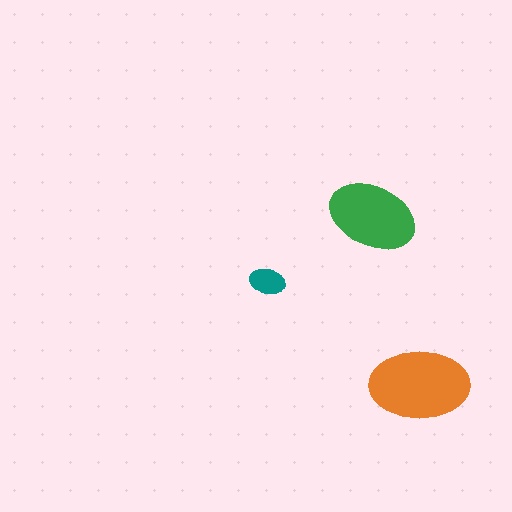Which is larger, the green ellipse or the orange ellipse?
The orange one.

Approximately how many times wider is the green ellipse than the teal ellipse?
About 2.5 times wider.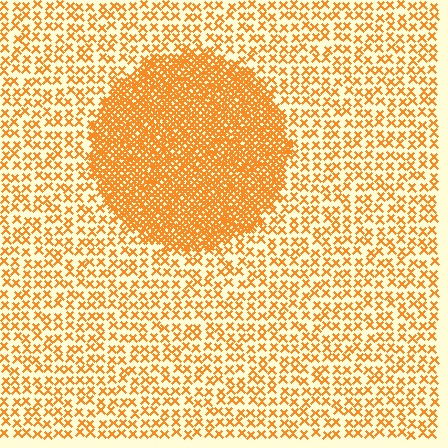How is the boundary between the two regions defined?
The boundary is defined by a change in element density (approximately 3.1x ratio). All elements are the same color, size, and shape.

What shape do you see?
I see a circle.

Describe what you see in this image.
The image contains small orange elements arranged at two different densities. A circle-shaped region is visible where the elements are more densely packed than the surrounding area.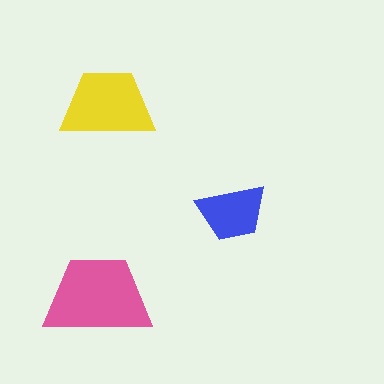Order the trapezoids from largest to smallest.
the pink one, the yellow one, the blue one.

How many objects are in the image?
There are 3 objects in the image.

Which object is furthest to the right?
The blue trapezoid is rightmost.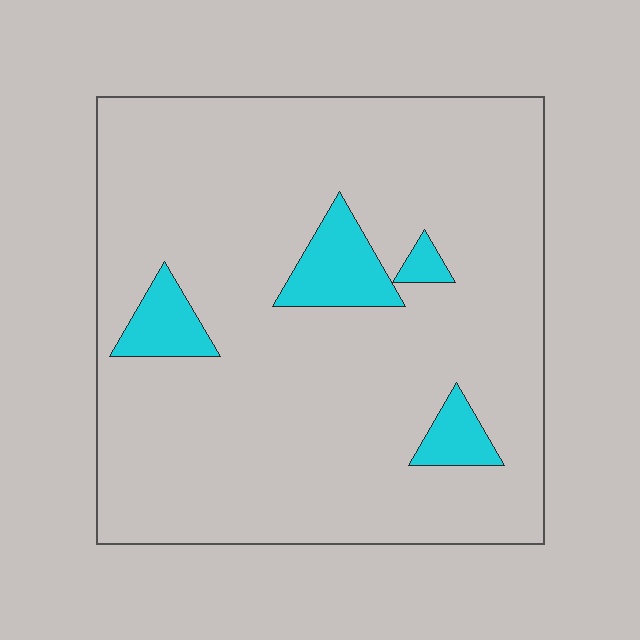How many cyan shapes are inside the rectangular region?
4.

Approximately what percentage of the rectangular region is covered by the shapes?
Approximately 10%.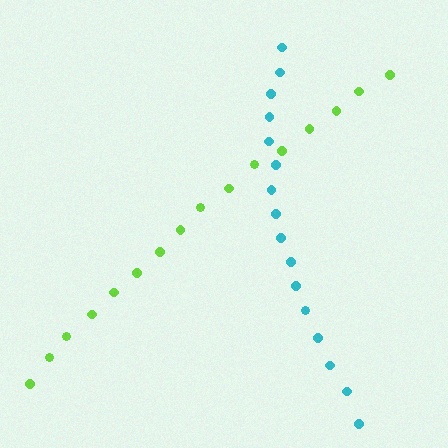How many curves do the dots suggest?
There are 2 distinct paths.